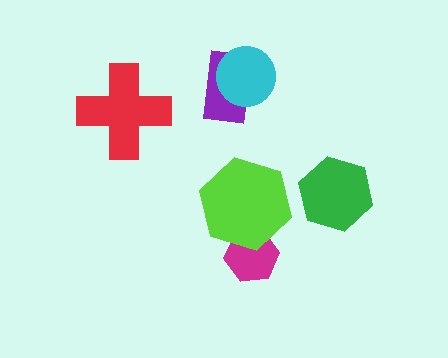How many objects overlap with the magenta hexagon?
1 object overlaps with the magenta hexagon.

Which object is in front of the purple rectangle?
The cyan circle is in front of the purple rectangle.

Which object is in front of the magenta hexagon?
The lime hexagon is in front of the magenta hexagon.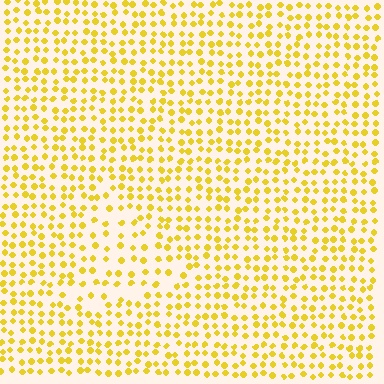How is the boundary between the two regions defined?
The boundary is defined by a change in element density (approximately 1.7x ratio). All elements are the same color, size, and shape.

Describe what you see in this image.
The image contains small yellow elements arranged at two different densities. A triangle-shaped region is visible where the elements are less densely packed than the surrounding area.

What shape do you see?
I see a triangle.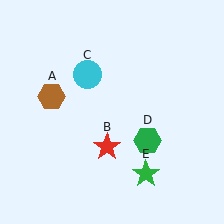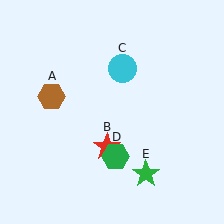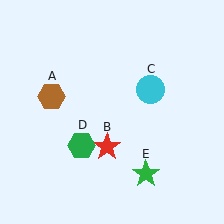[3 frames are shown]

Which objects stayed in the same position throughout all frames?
Brown hexagon (object A) and red star (object B) and green star (object E) remained stationary.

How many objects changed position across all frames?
2 objects changed position: cyan circle (object C), green hexagon (object D).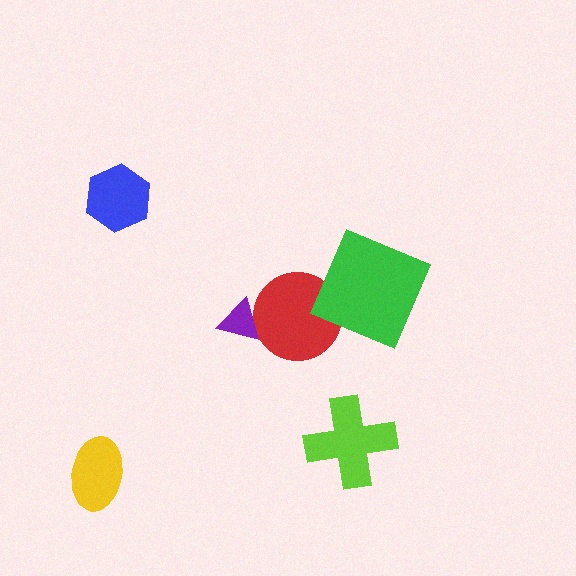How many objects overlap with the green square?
1 object overlaps with the green square.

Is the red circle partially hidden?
Yes, it is partially covered by another shape.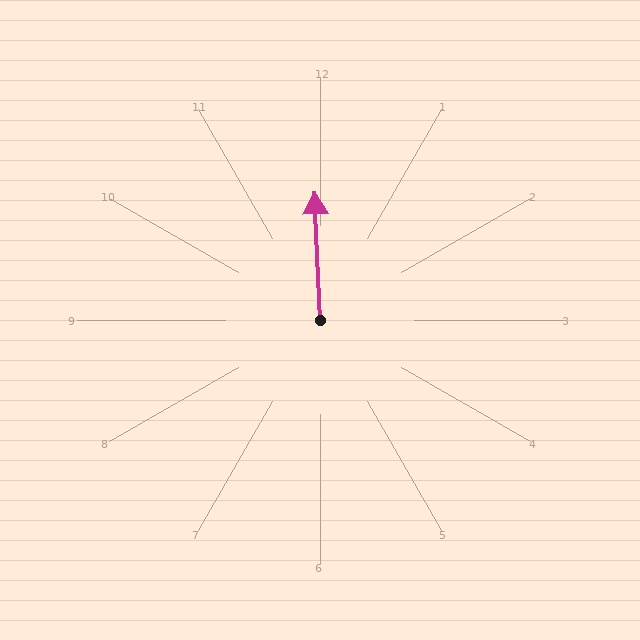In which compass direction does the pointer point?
North.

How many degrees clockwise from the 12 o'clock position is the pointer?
Approximately 357 degrees.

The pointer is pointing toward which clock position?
Roughly 12 o'clock.